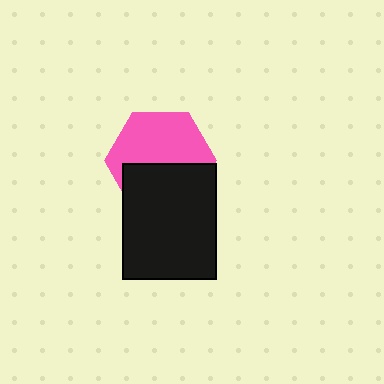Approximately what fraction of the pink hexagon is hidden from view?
Roughly 44% of the pink hexagon is hidden behind the black rectangle.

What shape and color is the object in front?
The object in front is a black rectangle.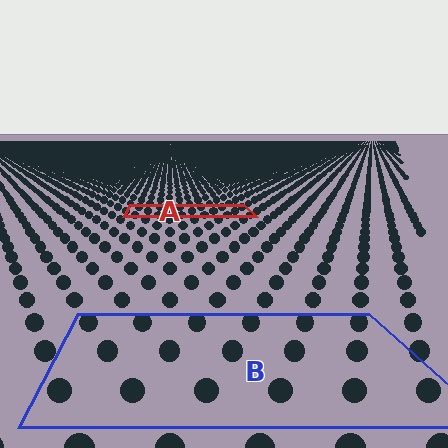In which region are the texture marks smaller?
The texture marks are smaller in region A, because it is farther away.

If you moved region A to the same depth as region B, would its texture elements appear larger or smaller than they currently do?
They would appear larger. At a closer depth, the same texture elements are projected at a bigger on-screen size.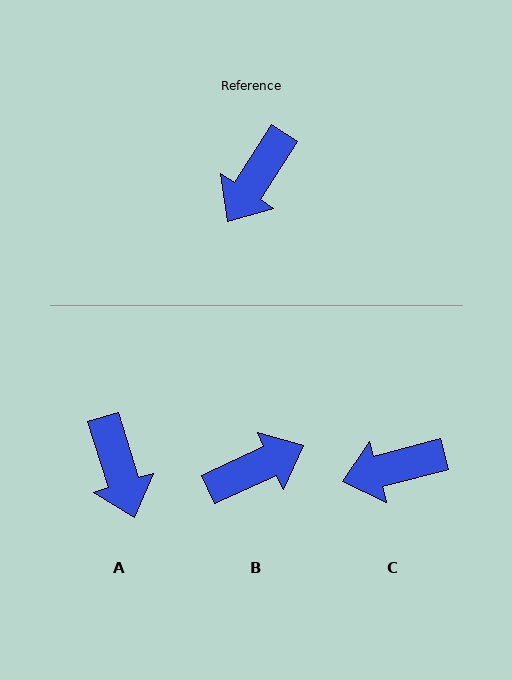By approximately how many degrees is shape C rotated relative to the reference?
Approximately 42 degrees clockwise.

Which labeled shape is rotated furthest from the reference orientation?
B, about 147 degrees away.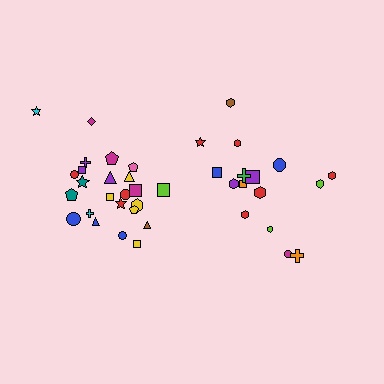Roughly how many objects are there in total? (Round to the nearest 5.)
Roughly 40 objects in total.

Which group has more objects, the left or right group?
The left group.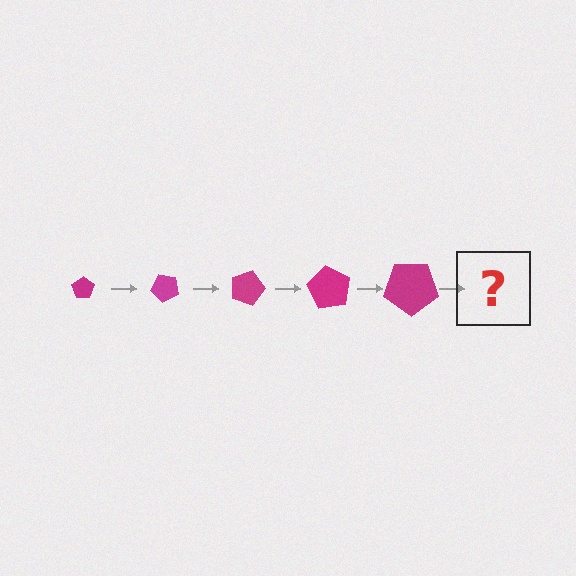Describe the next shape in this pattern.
It should be a pentagon, larger than the previous one and rotated 225 degrees from the start.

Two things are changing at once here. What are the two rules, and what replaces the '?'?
The two rules are that the pentagon grows larger each step and it rotates 45 degrees each step. The '?' should be a pentagon, larger than the previous one and rotated 225 degrees from the start.